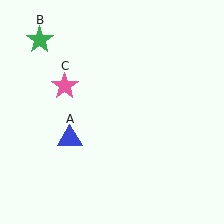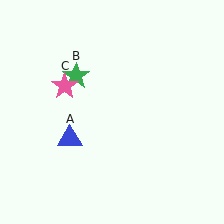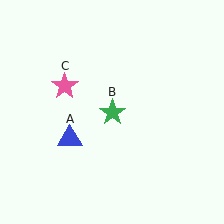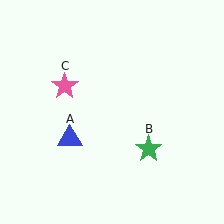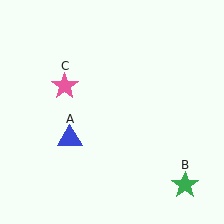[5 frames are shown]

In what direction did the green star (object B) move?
The green star (object B) moved down and to the right.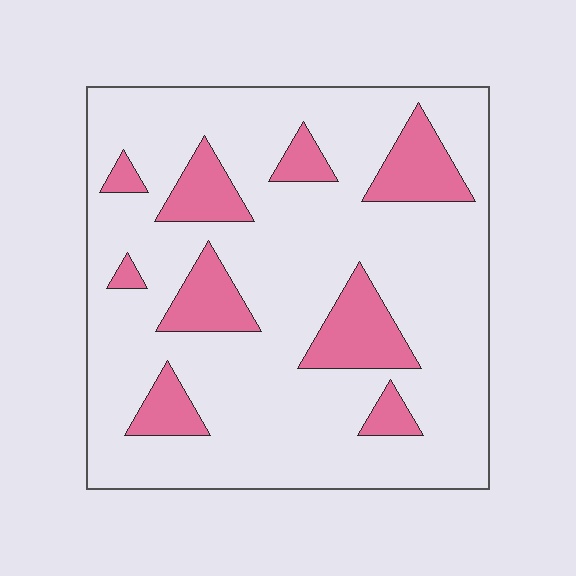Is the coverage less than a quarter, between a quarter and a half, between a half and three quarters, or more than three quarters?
Less than a quarter.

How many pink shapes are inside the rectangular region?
9.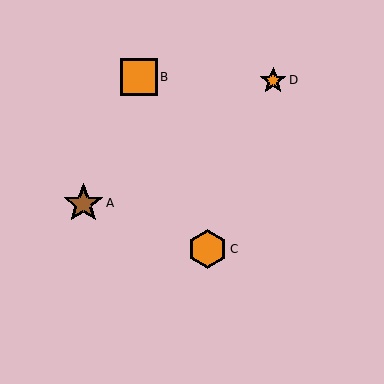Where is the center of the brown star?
The center of the brown star is at (83, 203).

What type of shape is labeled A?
Shape A is a brown star.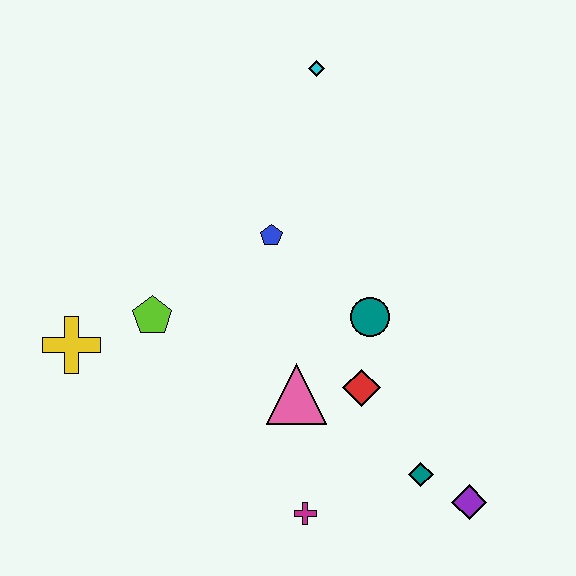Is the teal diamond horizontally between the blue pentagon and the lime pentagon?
No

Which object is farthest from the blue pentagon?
The purple diamond is farthest from the blue pentagon.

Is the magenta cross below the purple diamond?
Yes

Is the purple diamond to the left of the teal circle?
No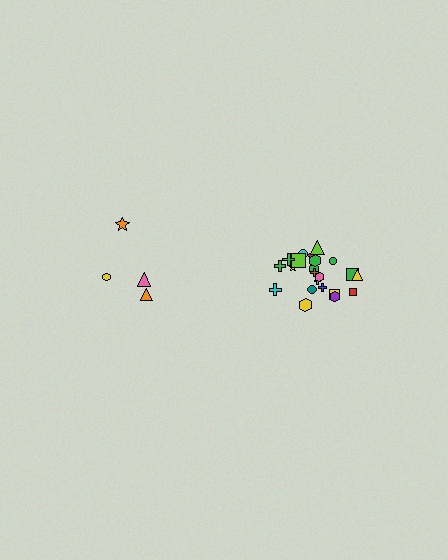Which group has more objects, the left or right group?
The right group.